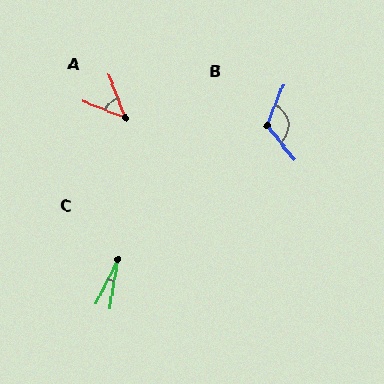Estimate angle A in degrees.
Approximately 48 degrees.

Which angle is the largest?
B, at approximately 119 degrees.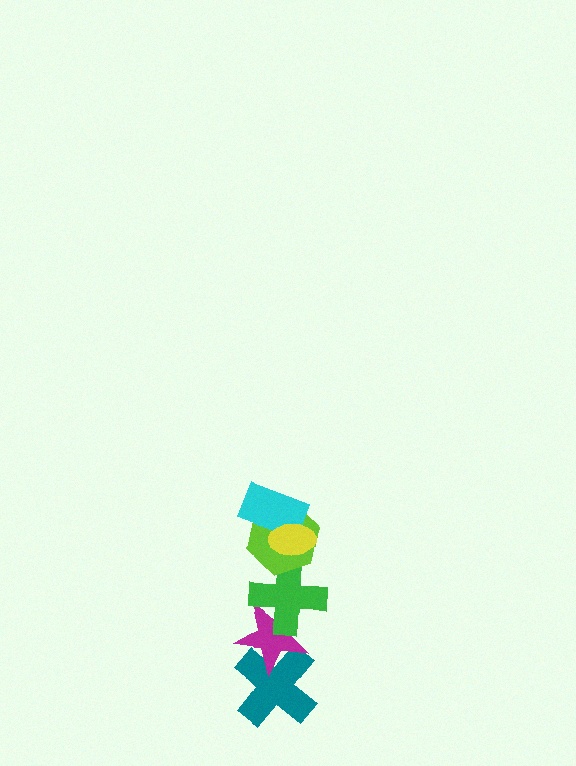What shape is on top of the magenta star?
The green cross is on top of the magenta star.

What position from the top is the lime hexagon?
The lime hexagon is 3rd from the top.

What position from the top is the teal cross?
The teal cross is 6th from the top.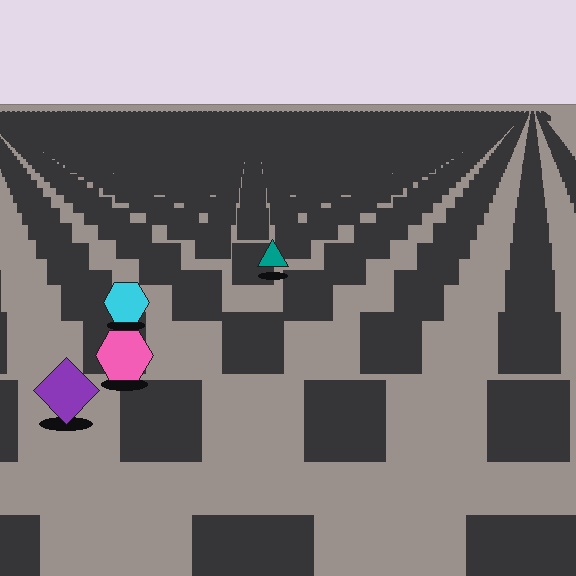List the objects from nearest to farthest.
From nearest to farthest: the purple diamond, the pink hexagon, the cyan hexagon, the teal triangle.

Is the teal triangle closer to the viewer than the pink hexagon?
No. The pink hexagon is closer — you can tell from the texture gradient: the ground texture is coarser near it.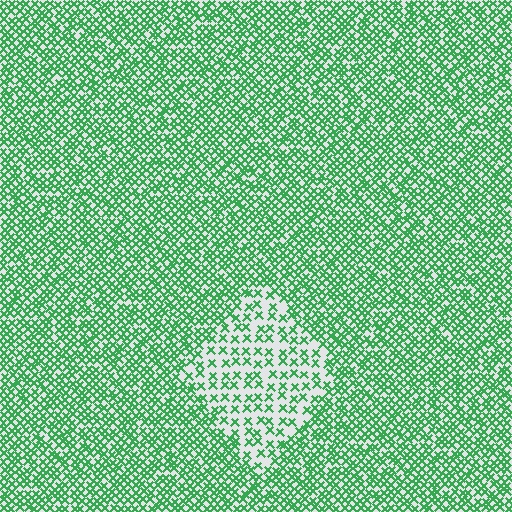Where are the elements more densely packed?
The elements are more densely packed outside the diamond boundary.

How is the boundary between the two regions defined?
The boundary is defined by a change in element density (approximately 2.2x ratio). All elements are the same color, size, and shape.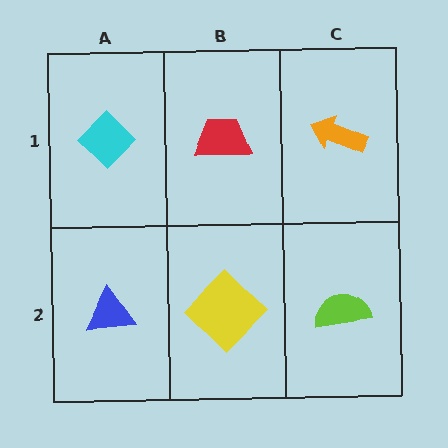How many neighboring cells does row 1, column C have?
2.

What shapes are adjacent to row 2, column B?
A red trapezoid (row 1, column B), a blue triangle (row 2, column A), a lime semicircle (row 2, column C).